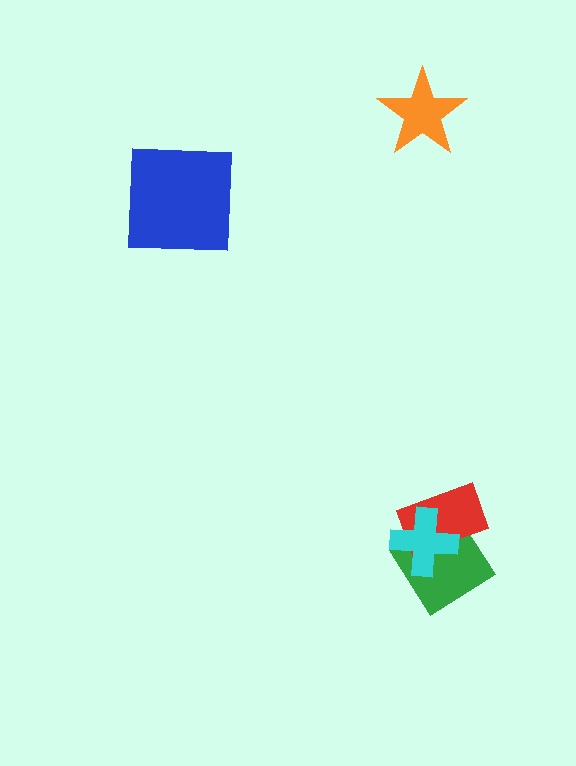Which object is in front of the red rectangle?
The cyan cross is in front of the red rectangle.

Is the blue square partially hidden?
No, no other shape covers it.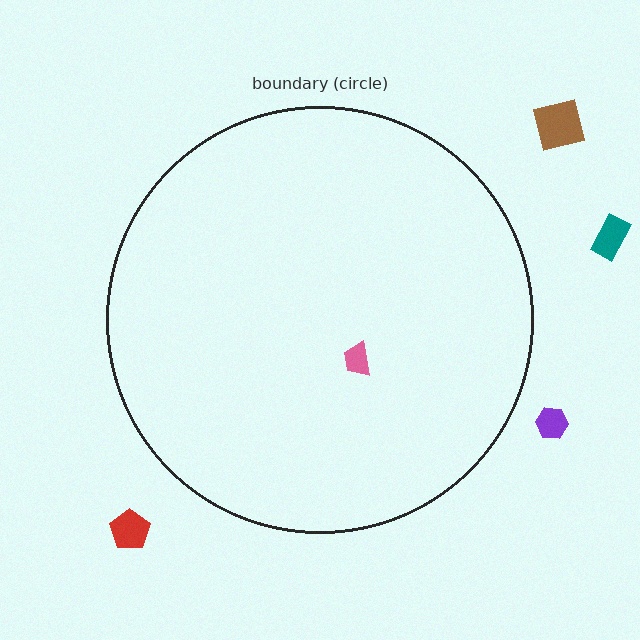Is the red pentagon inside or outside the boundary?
Outside.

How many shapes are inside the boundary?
1 inside, 4 outside.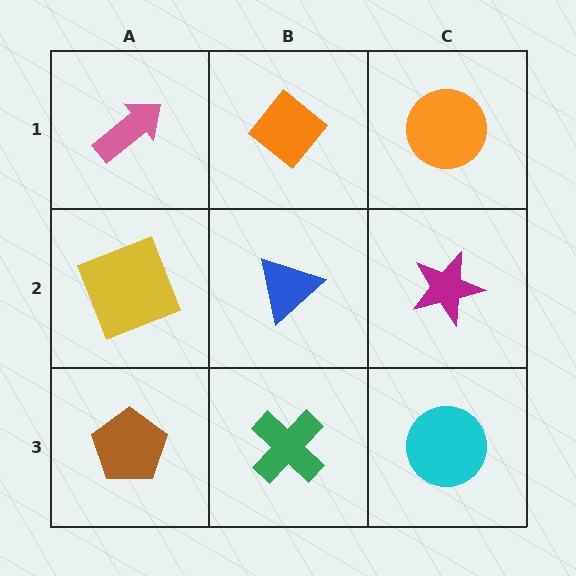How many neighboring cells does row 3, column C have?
2.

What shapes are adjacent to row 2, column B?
An orange diamond (row 1, column B), a green cross (row 3, column B), a yellow square (row 2, column A), a magenta star (row 2, column C).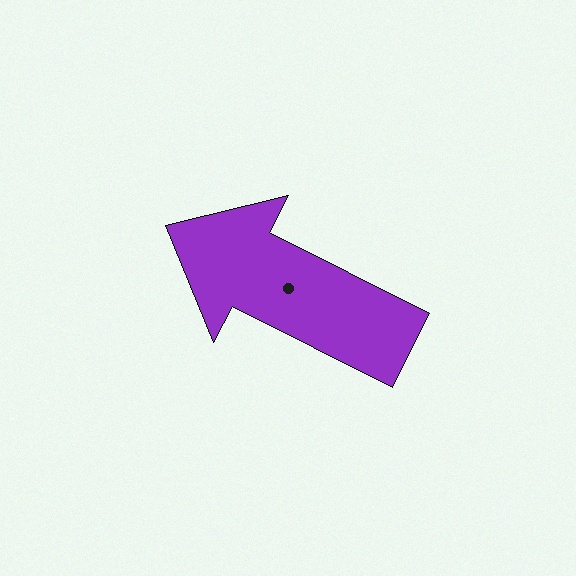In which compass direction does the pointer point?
Northwest.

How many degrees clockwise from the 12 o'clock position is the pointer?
Approximately 297 degrees.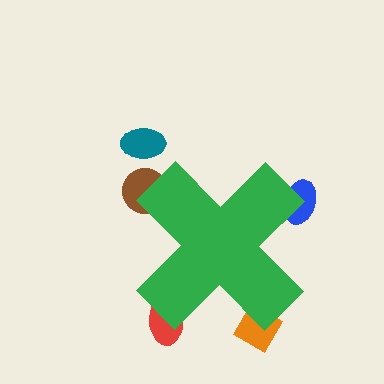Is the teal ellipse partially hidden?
No, the teal ellipse is fully visible.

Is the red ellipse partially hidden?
Yes, the red ellipse is partially hidden behind the green cross.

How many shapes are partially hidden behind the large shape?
4 shapes are partially hidden.